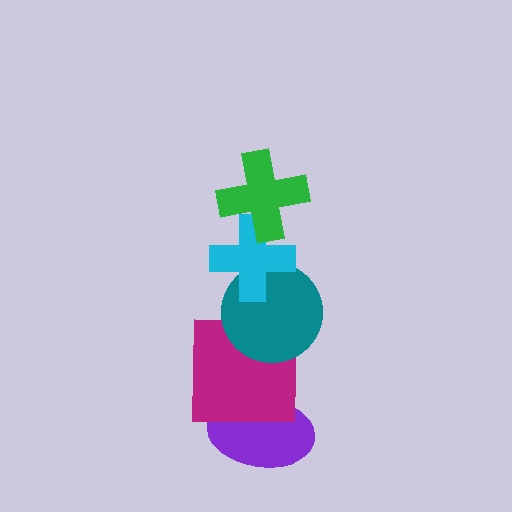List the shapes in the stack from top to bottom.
From top to bottom: the green cross, the cyan cross, the teal circle, the magenta square, the purple ellipse.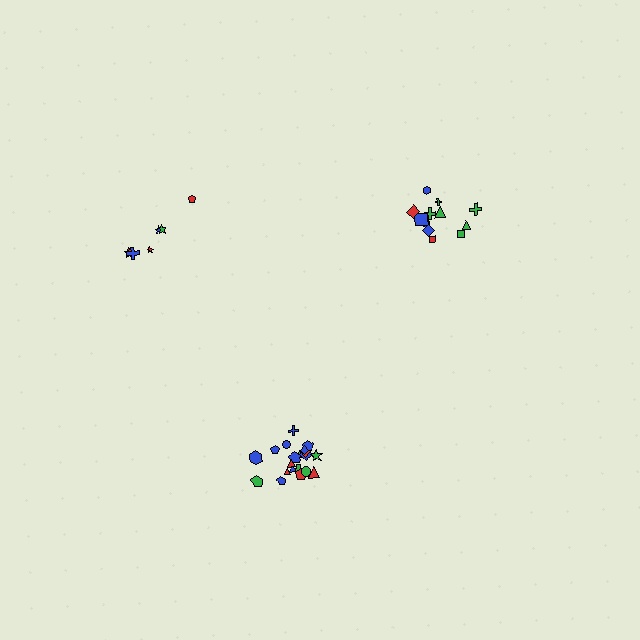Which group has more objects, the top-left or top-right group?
The top-right group.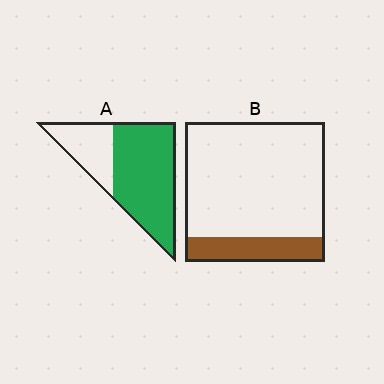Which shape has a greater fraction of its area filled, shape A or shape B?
Shape A.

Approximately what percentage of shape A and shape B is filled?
A is approximately 70% and B is approximately 20%.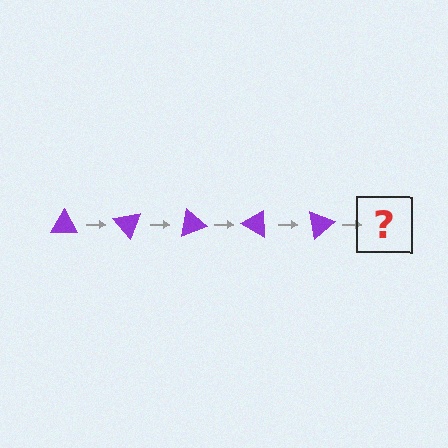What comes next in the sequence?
The next element should be a purple triangle rotated 250 degrees.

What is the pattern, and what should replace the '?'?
The pattern is that the triangle rotates 50 degrees each step. The '?' should be a purple triangle rotated 250 degrees.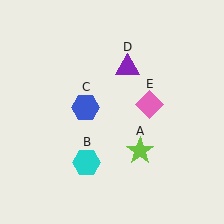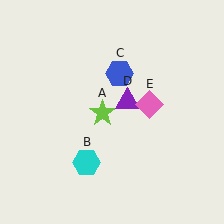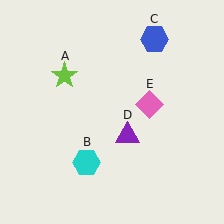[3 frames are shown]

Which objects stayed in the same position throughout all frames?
Cyan hexagon (object B) and pink diamond (object E) remained stationary.